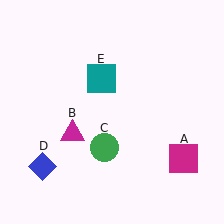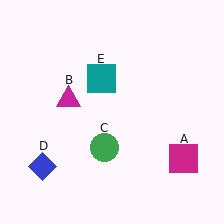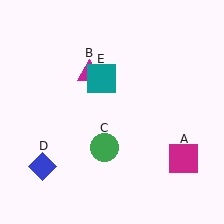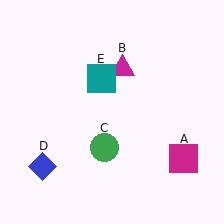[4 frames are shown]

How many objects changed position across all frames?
1 object changed position: magenta triangle (object B).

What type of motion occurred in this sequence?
The magenta triangle (object B) rotated clockwise around the center of the scene.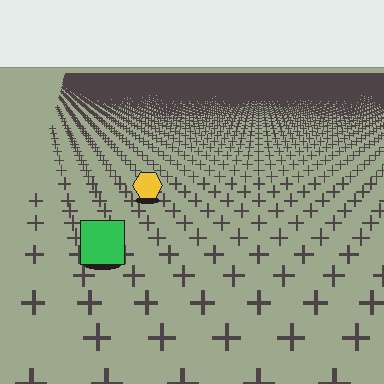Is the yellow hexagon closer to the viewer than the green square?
No. The green square is closer — you can tell from the texture gradient: the ground texture is coarser near it.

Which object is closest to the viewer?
The green square is closest. The texture marks near it are larger and more spread out.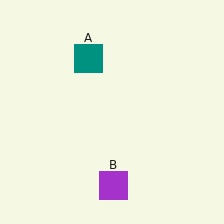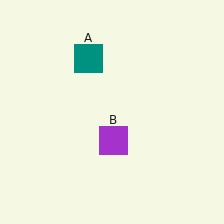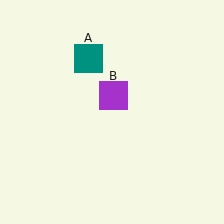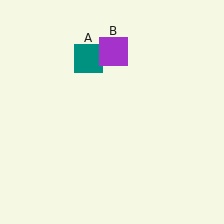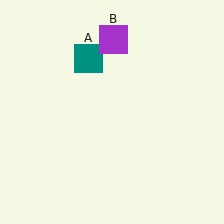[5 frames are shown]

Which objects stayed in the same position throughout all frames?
Teal square (object A) remained stationary.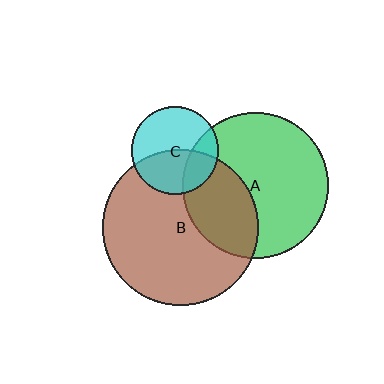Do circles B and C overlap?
Yes.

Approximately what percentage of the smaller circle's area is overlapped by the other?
Approximately 45%.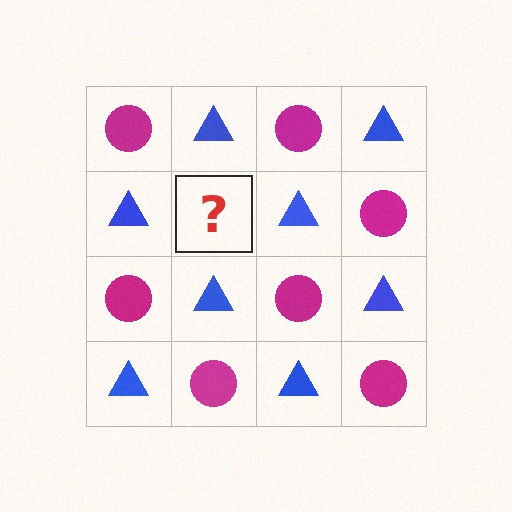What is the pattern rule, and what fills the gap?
The rule is that it alternates magenta circle and blue triangle in a checkerboard pattern. The gap should be filled with a magenta circle.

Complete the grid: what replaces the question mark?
The question mark should be replaced with a magenta circle.